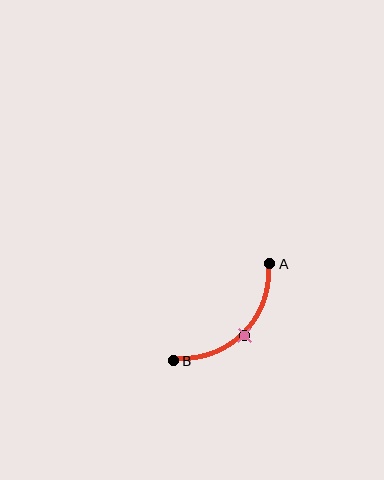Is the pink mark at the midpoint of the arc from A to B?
Yes. The pink mark lies on the arc at equal arc-length from both A and B — it is the arc midpoint.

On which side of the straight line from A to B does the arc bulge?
The arc bulges below and to the right of the straight line connecting A and B.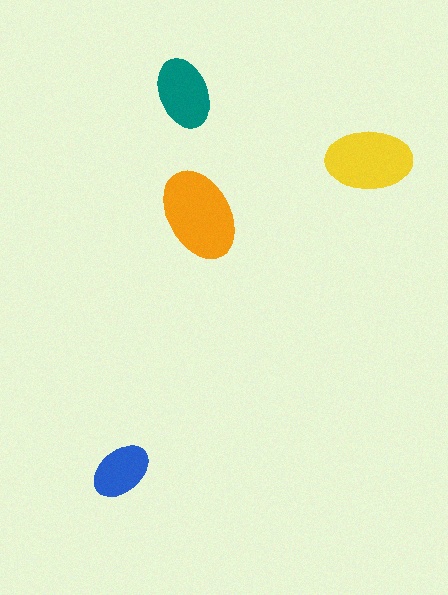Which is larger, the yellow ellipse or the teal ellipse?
The yellow one.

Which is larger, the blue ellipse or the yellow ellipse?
The yellow one.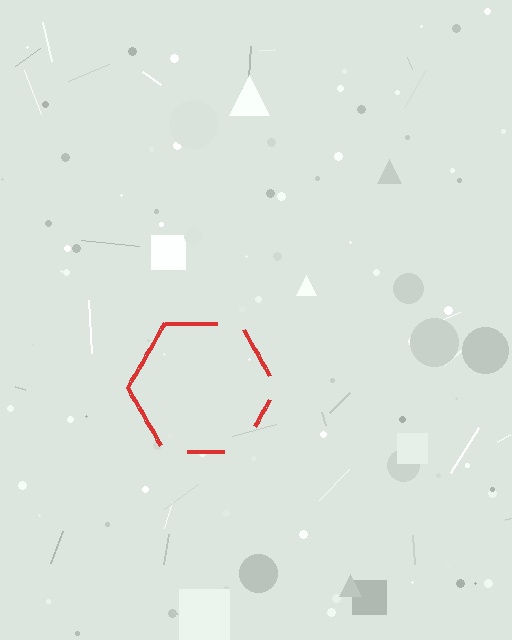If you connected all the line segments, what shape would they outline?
They would outline a hexagon.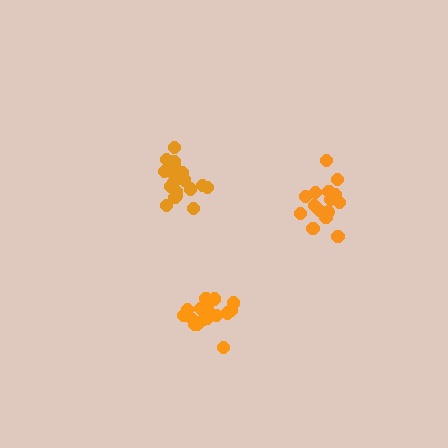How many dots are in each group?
Group 1: 16 dots, Group 2: 18 dots, Group 3: 15 dots (49 total).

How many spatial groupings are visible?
There are 3 spatial groupings.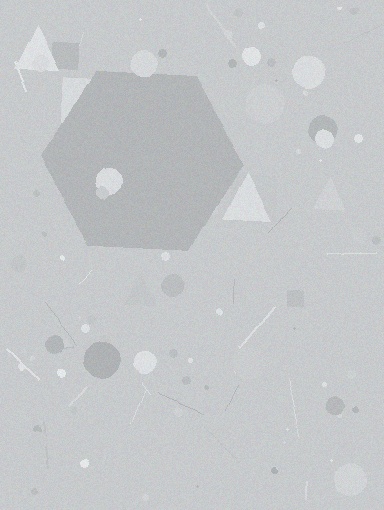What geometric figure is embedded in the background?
A hexagon is embedded in the background.